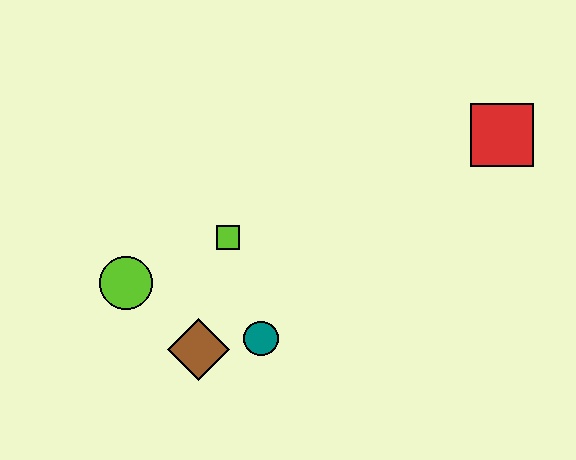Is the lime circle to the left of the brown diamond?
Yes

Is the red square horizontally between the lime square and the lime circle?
No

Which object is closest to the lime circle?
The brown diamond is closest to the lime circle.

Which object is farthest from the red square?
The lime circle is farthest from the red square.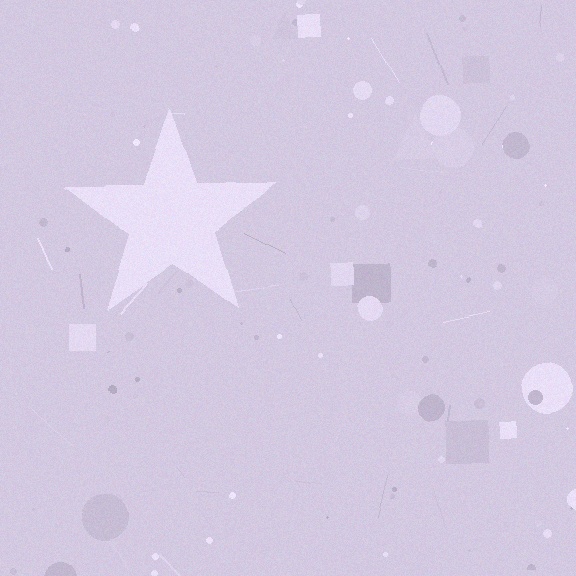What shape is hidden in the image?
A star is hidden in the image.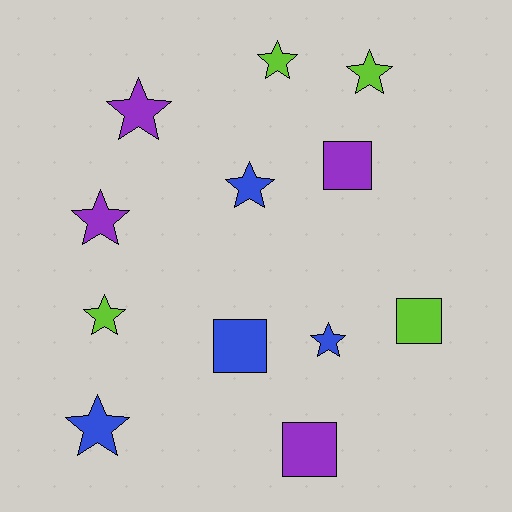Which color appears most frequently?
Blue, with 4 objects.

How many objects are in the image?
There are 12 objects.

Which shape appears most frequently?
Star, with 8 objects.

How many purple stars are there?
There are 2 purple stars.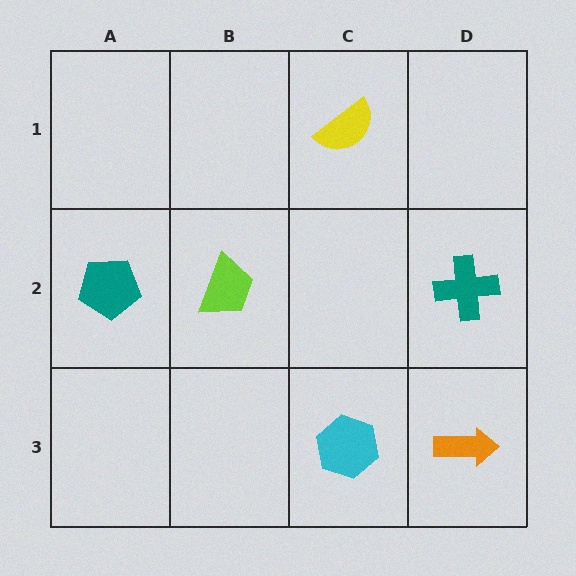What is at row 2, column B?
A lime trapezoid.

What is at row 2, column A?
A teal pentagon.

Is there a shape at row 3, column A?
No, that cell is empty.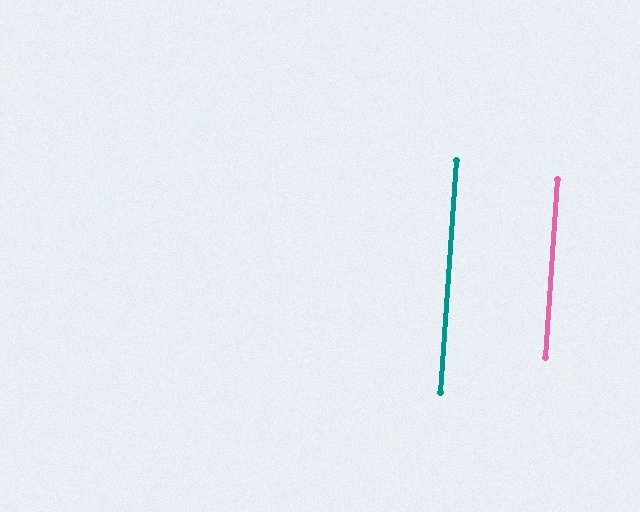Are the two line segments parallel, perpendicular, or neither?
Parallel — their directions differ by only 0.0°.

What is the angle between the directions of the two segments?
Approximately 0 degrees.